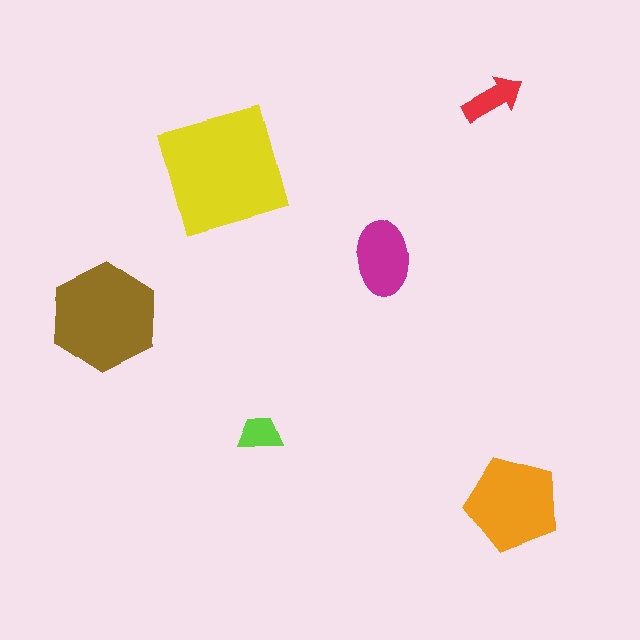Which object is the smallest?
The lime trapezoid.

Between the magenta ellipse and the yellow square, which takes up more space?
The yellow square.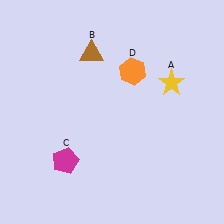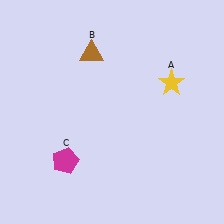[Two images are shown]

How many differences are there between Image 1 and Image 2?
There is 1 difference between the two images.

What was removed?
The orange hexagon (D) was removed in Image 2.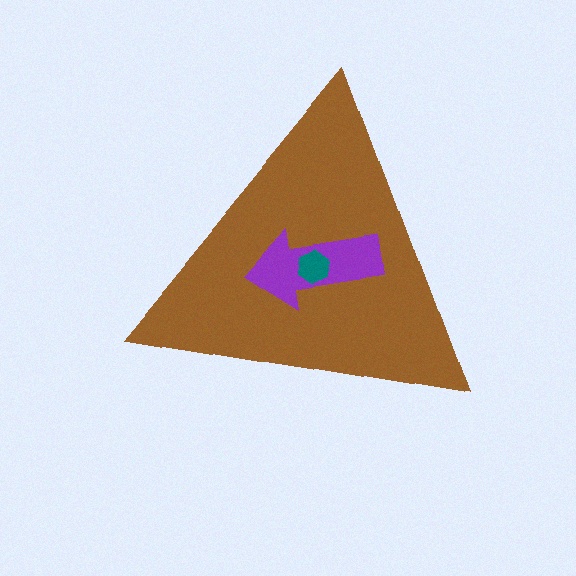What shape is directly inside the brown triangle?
The purple arrow.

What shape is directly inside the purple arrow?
The teal hexagon.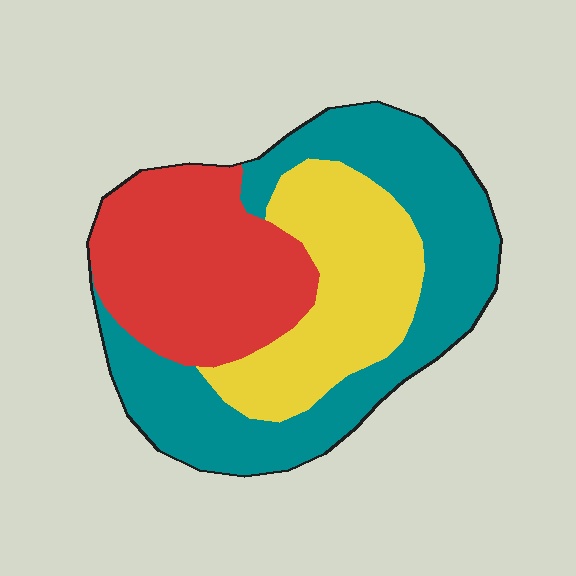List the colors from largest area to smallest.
From largest to smallest: teal, red, yellow.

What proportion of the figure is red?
Red covers about 30% of the figure.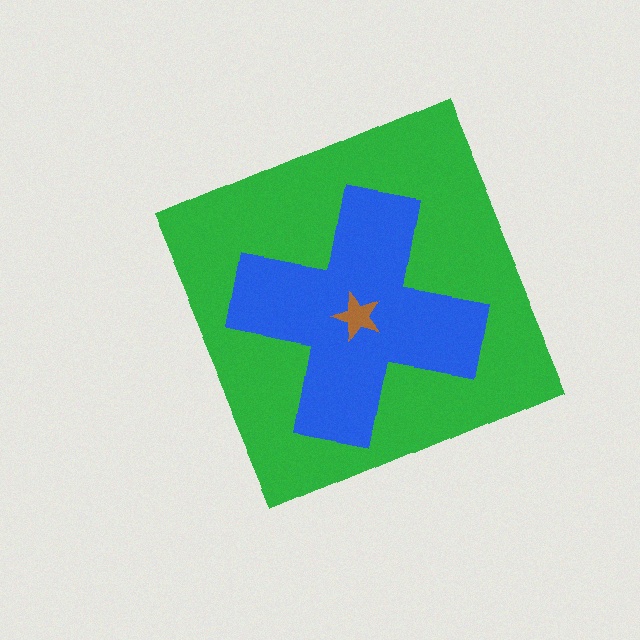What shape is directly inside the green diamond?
The blue cross.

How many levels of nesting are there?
3.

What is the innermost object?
The brown star.